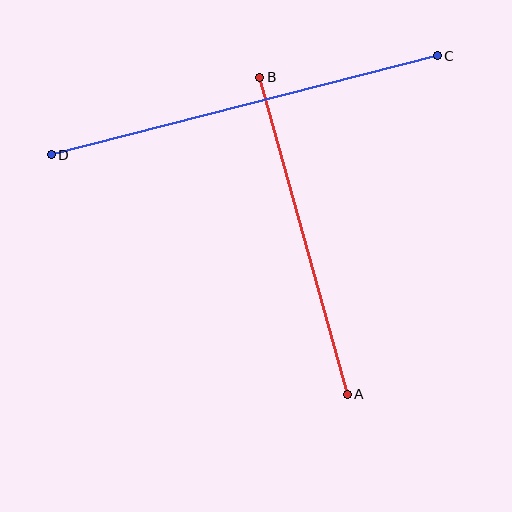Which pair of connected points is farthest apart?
Points C and D are farthest apart.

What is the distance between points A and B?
The distance is approximately 329 pixels.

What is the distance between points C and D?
The distance is approximately 399 pixels.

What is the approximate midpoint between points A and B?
The midpoint is at approximately (304, 236) pixels.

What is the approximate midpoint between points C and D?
The midpoint is at approximately (244, 105) pixels.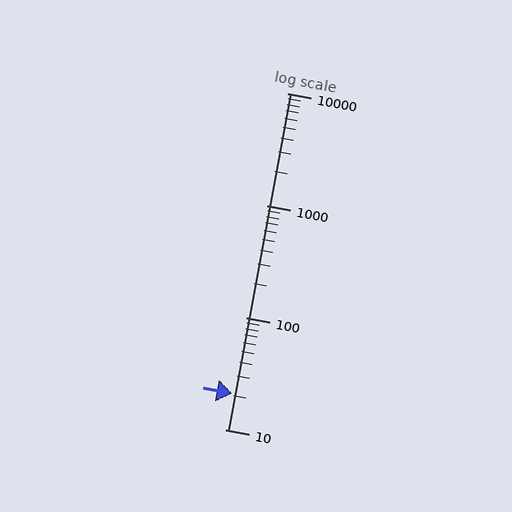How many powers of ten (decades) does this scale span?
The scale spans 3 decades, from 10 to 10000.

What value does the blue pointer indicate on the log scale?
The pointer indicates approximately 21.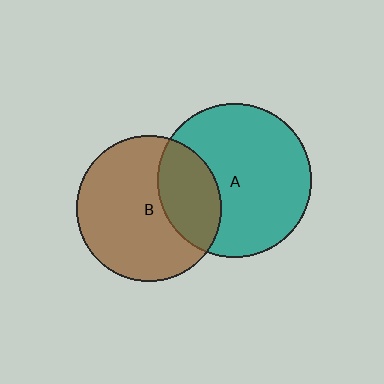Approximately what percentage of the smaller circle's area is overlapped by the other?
Approximately 30%.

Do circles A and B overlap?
Yes.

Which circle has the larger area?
Circle A (teal).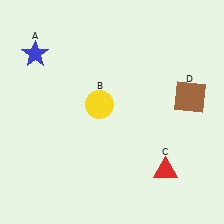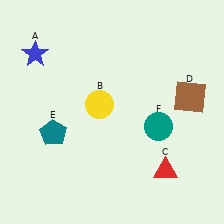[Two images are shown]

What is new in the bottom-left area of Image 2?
A teal pentagon (E) was added in the bottom-left area of Image 2.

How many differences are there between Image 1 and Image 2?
There are 2 differences between the two images.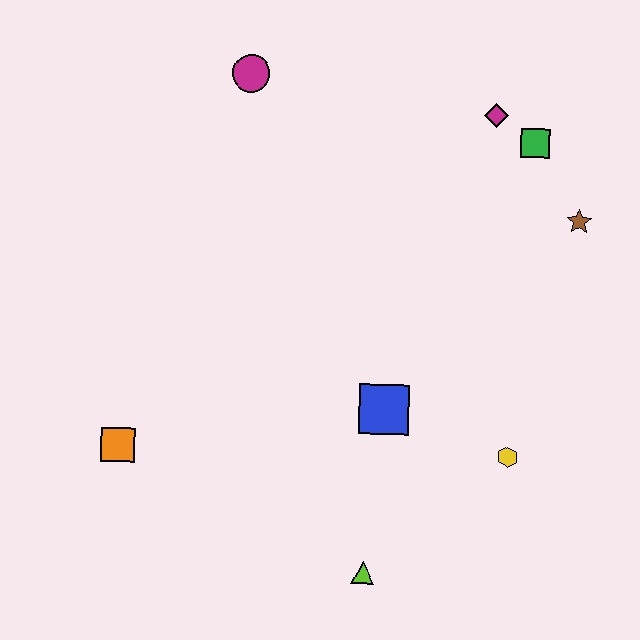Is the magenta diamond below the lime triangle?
No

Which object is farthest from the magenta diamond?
The orange square is farthest from the magenta diamond.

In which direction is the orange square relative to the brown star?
The orange square is to the left of the brown star.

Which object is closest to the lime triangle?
The blue square is closest to the lime triangle.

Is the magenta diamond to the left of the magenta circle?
No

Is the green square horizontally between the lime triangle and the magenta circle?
No